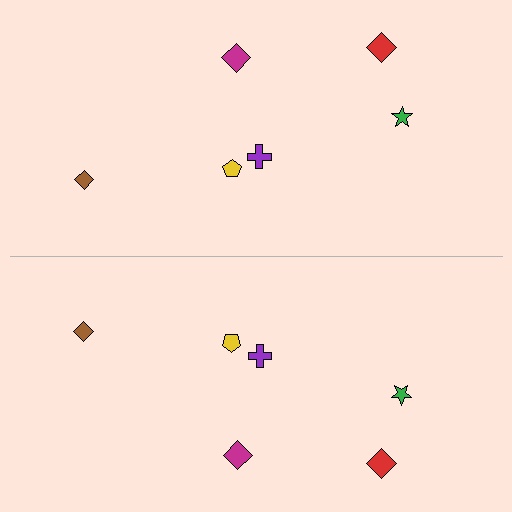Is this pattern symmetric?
Yes, this pattern has bilateral (reflection) symmetry.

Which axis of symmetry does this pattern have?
The pattern has a horizontal axis of symmetry running through the center of the image.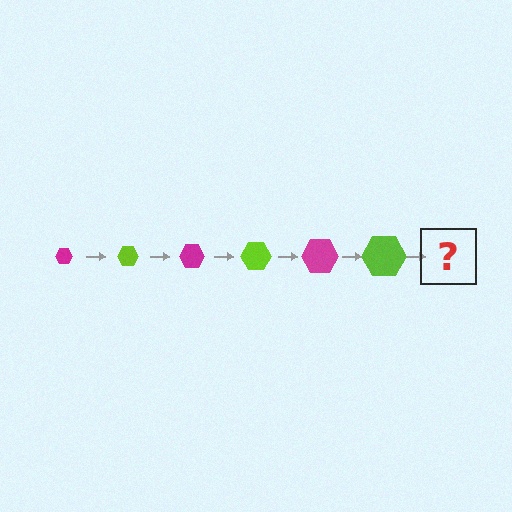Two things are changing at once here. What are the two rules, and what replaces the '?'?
The two rules are that the hexagon grows larger each step and the color cycles through magenta and lime. The '?' should be a magenta hexagon, larger than the previous one.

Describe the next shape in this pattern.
It should be a magenta hexagon, larger than the previous one.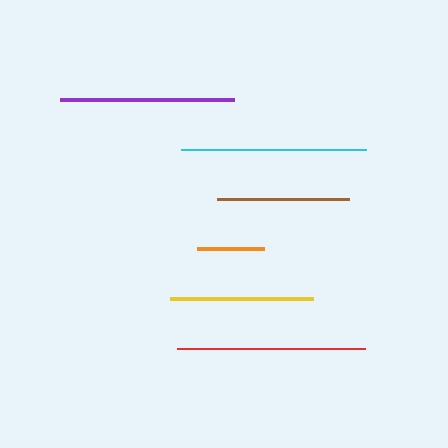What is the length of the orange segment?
The orange segment is approximately 67 pixels long.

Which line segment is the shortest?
The orange line is the shortest at approximately 67 pixels.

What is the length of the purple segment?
The purple segment is approximately 174 pixels long.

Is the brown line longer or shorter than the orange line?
The brown line is longer than the orange line.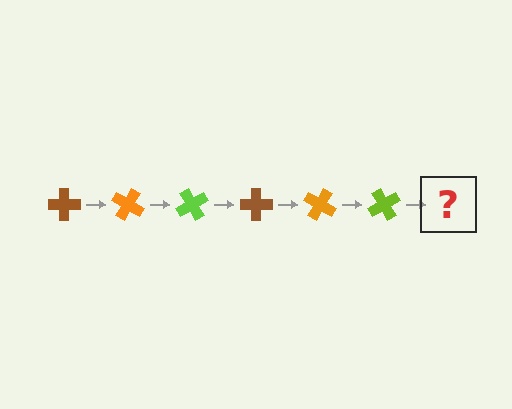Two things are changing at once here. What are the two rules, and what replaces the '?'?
The two rules are that it rotates 30 degrees each step and the color cycles through brown, orange, and lime. The '?' should be a brown cross, rotated 180 degrees from the start.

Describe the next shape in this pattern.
It should be a brown cross, rotated 180 degrees from the start.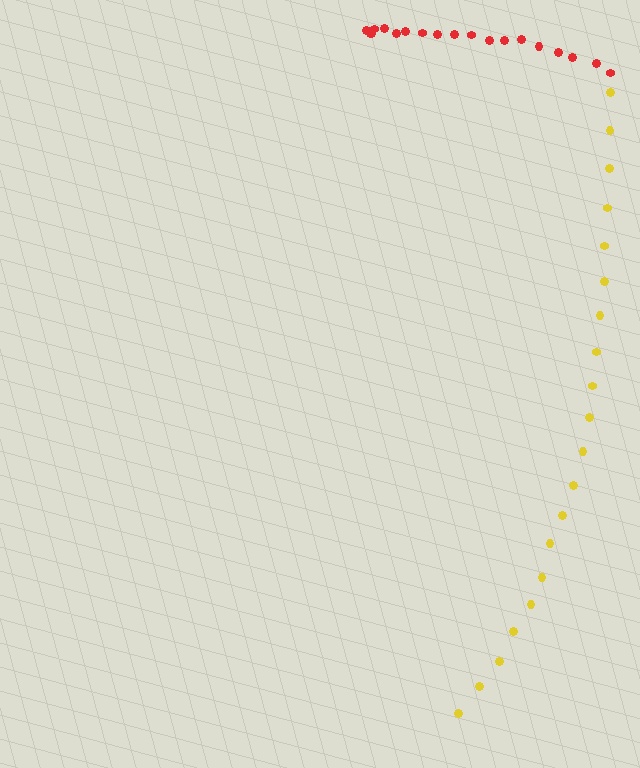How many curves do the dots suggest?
There are 2 distinct paths.